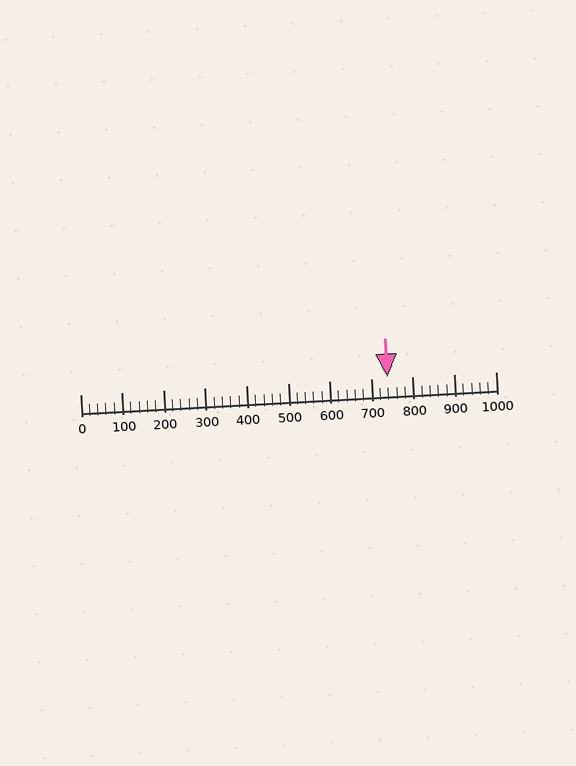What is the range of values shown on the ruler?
The ruler shows values from 0 to 1000.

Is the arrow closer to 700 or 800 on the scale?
The arrow is closer to 700.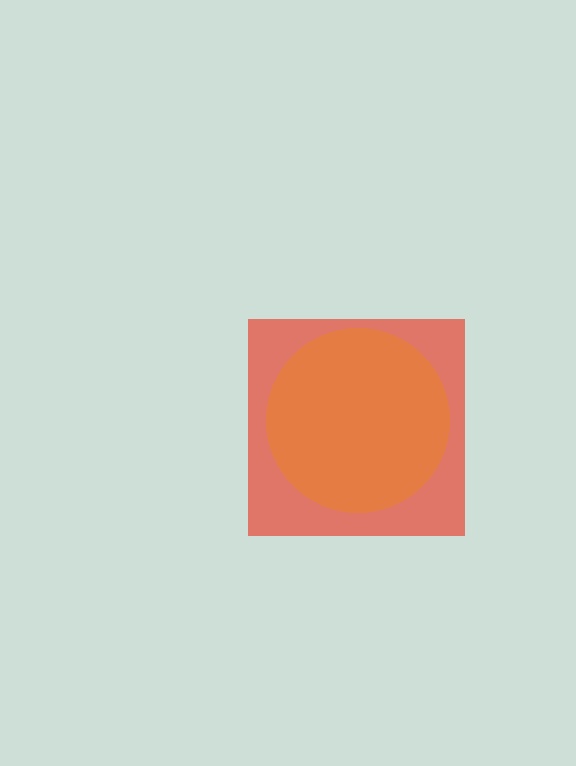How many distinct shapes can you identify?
There are 2 distinct shapes: a red square, an orange circle.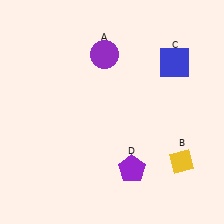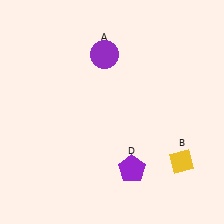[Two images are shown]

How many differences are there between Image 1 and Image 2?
There is 1 difference between the two images.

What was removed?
The blue square (C) was removed in Image 2.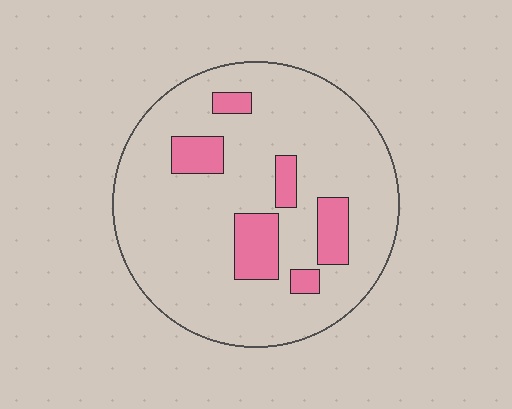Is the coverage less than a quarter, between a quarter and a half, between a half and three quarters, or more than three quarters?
Less than a quarter.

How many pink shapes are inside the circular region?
6.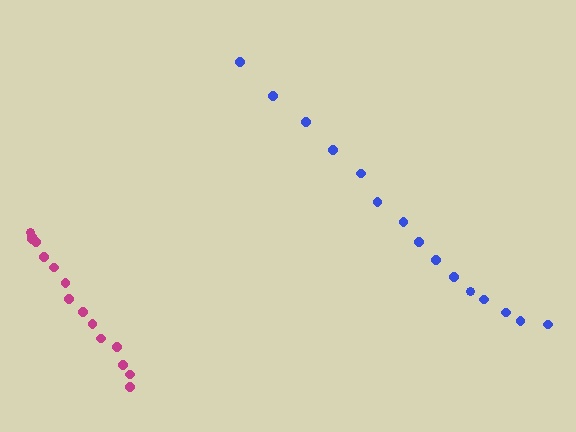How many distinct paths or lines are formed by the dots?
There are 2 distinct paths.